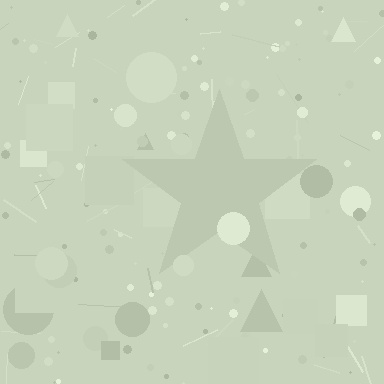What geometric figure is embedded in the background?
A star is embedded in the background.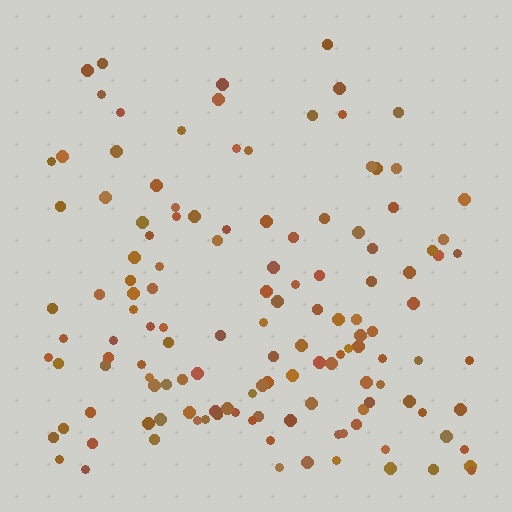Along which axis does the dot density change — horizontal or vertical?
Vertical.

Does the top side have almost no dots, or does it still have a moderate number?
Still a moderate number, just noticeably fewer than the bottom.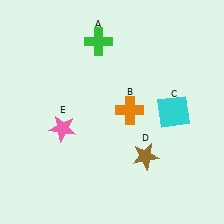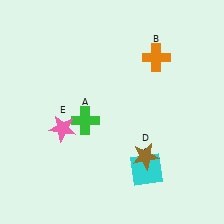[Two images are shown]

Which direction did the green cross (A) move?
The green cross (A) moved down.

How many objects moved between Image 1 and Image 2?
3 objects moved between the two images.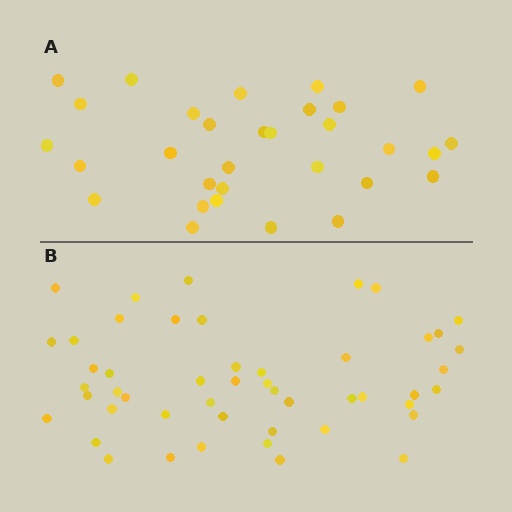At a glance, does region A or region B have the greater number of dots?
Region B (the bottom region) has more dots.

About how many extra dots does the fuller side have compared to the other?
Region B has approximately 20 more dots than region A.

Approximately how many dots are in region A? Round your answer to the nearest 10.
About 30 dots. (The exact count is 31, which rounds to 30.)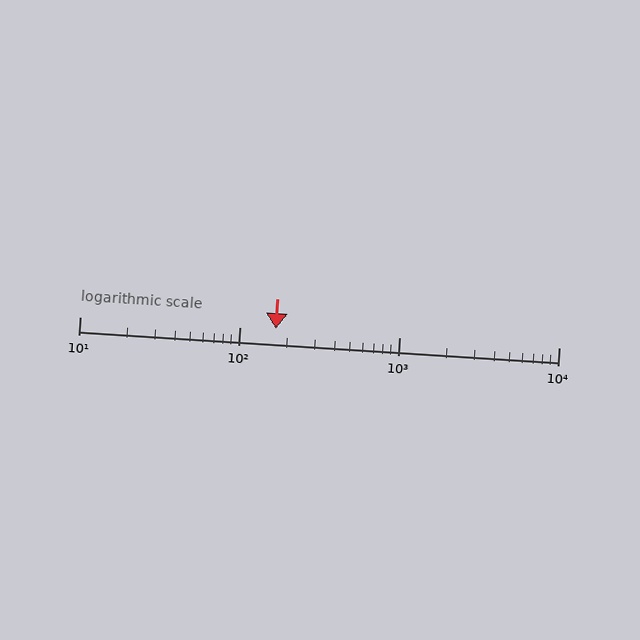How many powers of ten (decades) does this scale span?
The scale spans 3 decades, from 10 to 10000.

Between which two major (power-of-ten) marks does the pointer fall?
The pointer is between 100 and 1000.